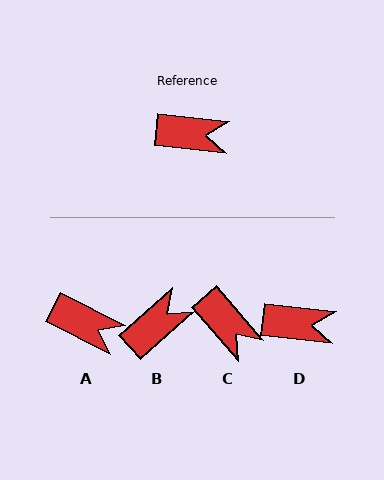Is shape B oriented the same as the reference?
No, it is off by about 48 degrees.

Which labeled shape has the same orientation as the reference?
D.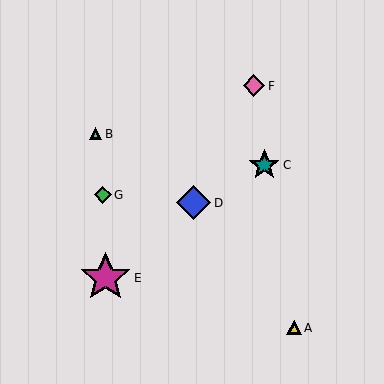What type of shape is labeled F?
Shape F is a pink diamond.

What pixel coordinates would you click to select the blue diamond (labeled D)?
Click at (194, 203) to select the blue diamond D.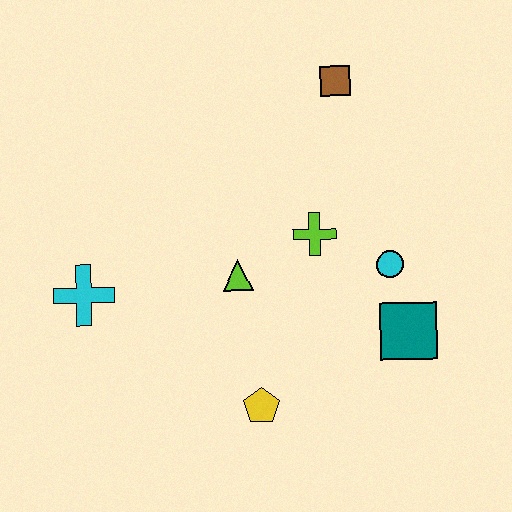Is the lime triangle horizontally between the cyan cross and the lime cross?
Yes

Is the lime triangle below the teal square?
No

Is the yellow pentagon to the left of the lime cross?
Yes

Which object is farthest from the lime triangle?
The brown square is farthest from the lime triangle.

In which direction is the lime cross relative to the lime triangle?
The lime cross is to the right of the lime triangle.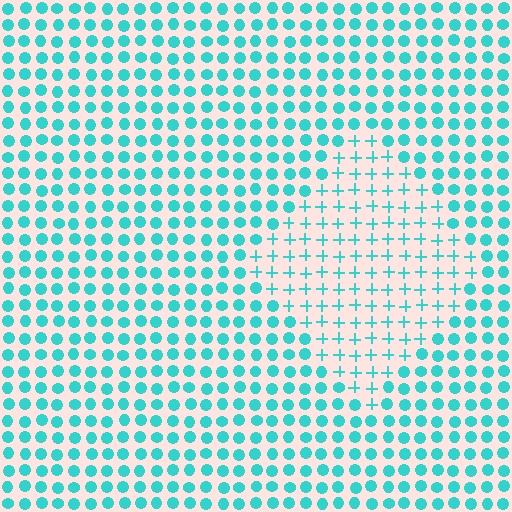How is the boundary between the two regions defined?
The boundary is defined by a change in element shape: plus signs inside vs. circles outside. All elements share the same color and spacing.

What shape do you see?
I see a diamond.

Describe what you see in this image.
The image is filled with small cyan elements arranged in a uniform grid. A diamond-shaped region contains plus signs, while the surrounding area contains circles. The boundary is defined purely by the change in element shape.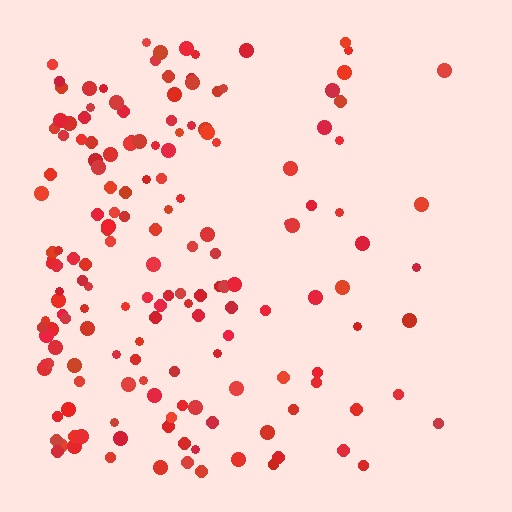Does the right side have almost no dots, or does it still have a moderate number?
Still a moderate number, just noticeably fewer than the left.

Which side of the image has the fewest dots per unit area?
The right.